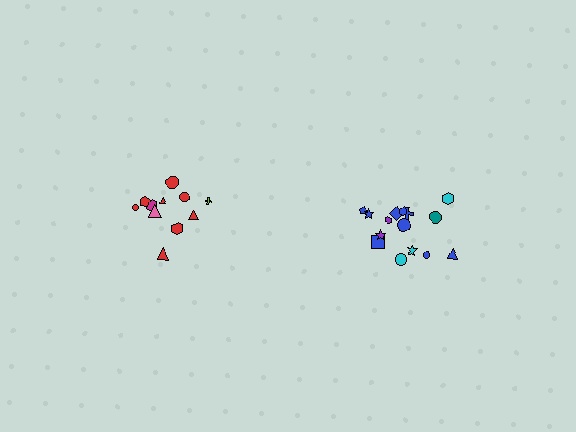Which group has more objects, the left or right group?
The right group.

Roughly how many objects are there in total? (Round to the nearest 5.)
Roughly 25 objects in total.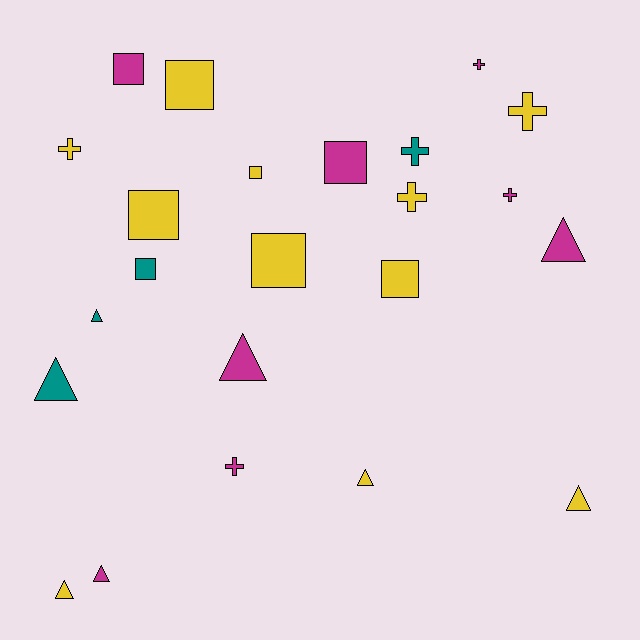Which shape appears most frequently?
Triangle, with 8 objects.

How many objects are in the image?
There are 23 objects.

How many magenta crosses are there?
There are 3 magenta crosses.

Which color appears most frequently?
Yellow, with 11 objects.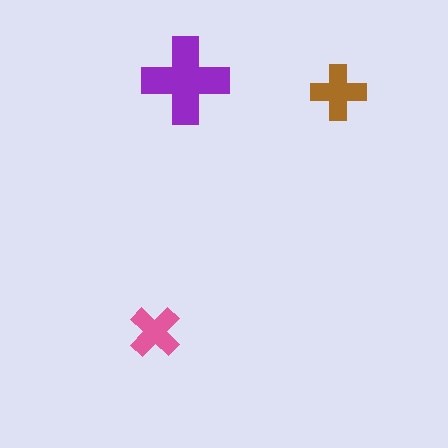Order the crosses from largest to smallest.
the purple one, the brown one, the pink one.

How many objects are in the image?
There are 3 objects in the image.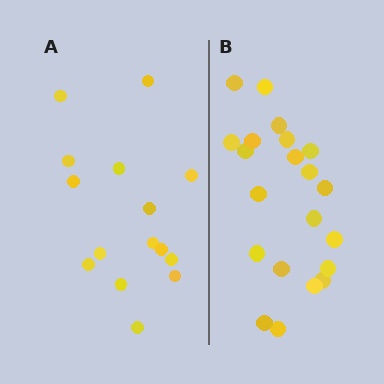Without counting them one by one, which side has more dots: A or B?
Region B (the right region) has more dots.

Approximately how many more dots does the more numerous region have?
Region B has about 6 more dots than region A.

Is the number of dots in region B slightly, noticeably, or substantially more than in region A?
Region B has noticeably more, but not dramatically so. The ratio is roughly 1.4 to 1.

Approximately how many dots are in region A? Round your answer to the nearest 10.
About 20 dots. (The exact count is 15, which rounds to 20.)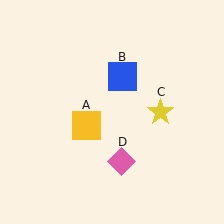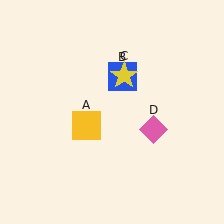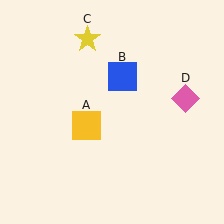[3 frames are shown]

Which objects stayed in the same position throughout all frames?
Yellow square (object A) and blue square (object B) remained stationary.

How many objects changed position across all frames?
2 objects changed position: yellow star (object C), pink diamond (object D).